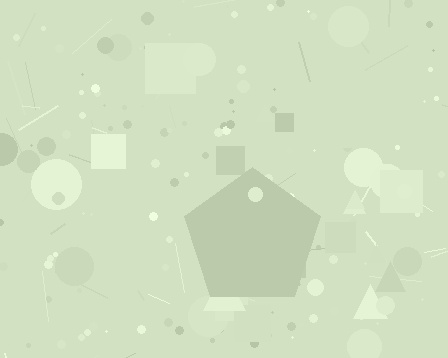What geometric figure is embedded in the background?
A pentagon is embedded in the background.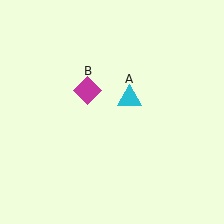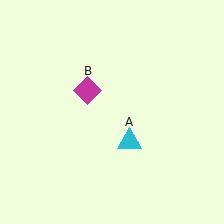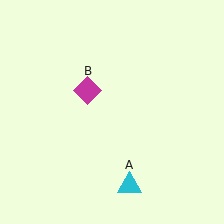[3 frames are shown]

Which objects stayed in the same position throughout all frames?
Magenta diamond (object B) remained stationary.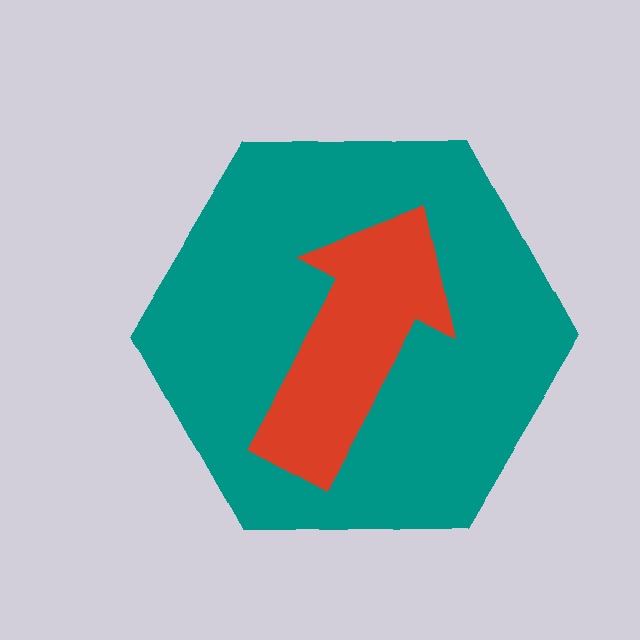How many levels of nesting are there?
2.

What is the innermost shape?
The red arrow.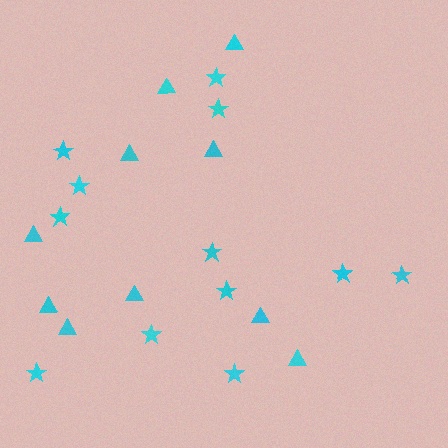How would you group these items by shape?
There are 2 groups: one group of triangles (10) and one group of stars (12).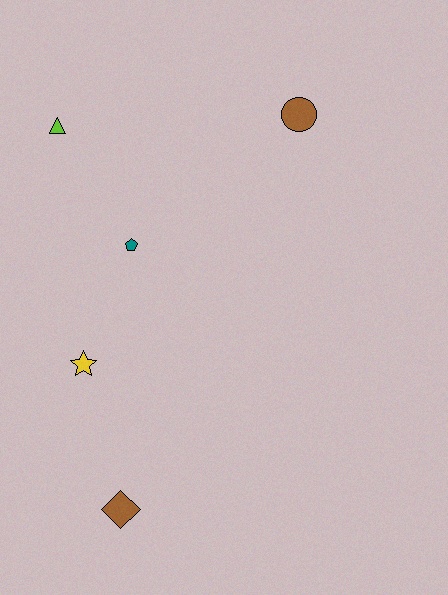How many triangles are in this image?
There is 1 triangle.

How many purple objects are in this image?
There are no purple objects.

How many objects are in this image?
There are 5 objects.